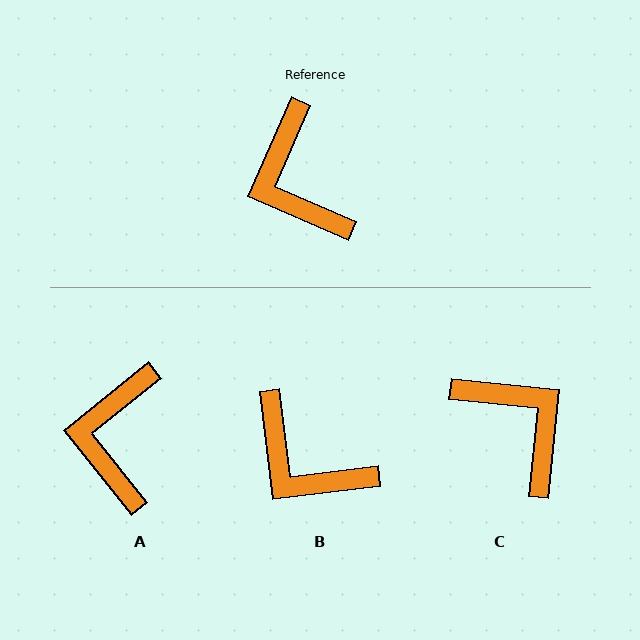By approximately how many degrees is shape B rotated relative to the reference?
Approximately 31 degrees counter-clockwise.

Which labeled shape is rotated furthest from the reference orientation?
C, about 162 degrees away.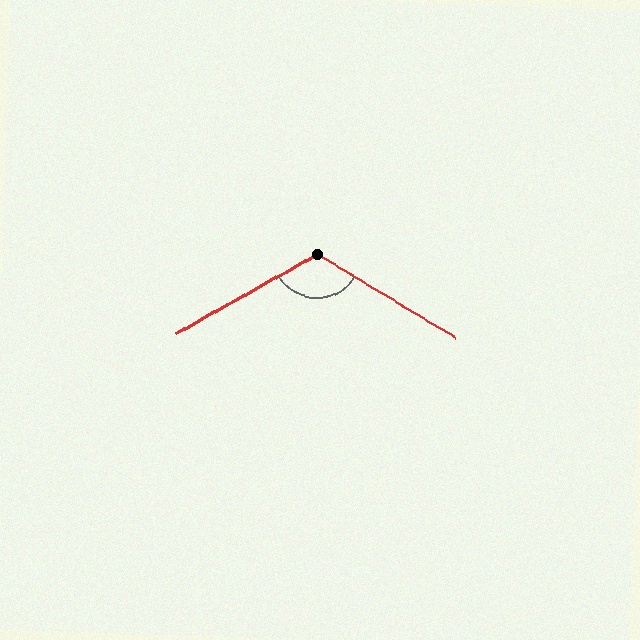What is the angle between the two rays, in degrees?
Approximately 119 degrees.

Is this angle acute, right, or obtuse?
It is obtuse.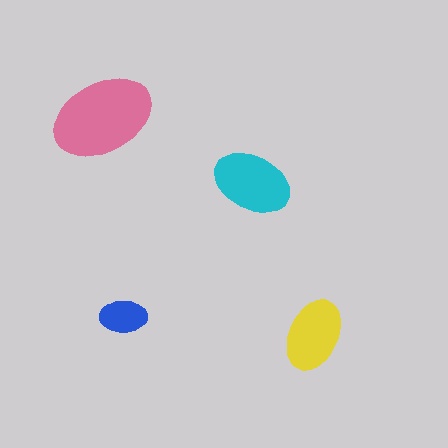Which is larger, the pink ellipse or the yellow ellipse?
The pink one.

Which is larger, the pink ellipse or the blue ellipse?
The pink one.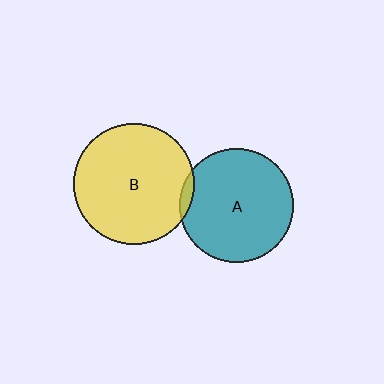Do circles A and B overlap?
Yes.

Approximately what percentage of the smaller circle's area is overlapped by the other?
Approximately 5%.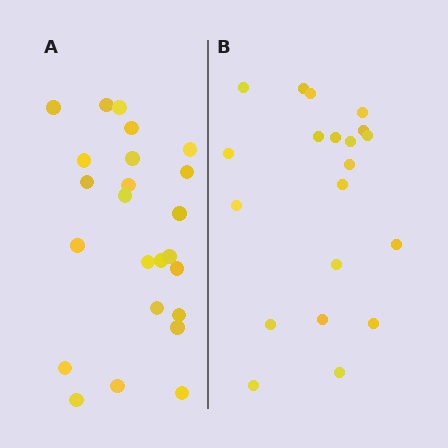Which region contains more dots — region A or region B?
Region A (the left region) has more dots.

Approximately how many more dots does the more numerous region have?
Region A has about 4 more dots than region B.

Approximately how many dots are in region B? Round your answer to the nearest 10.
About 20 dots.